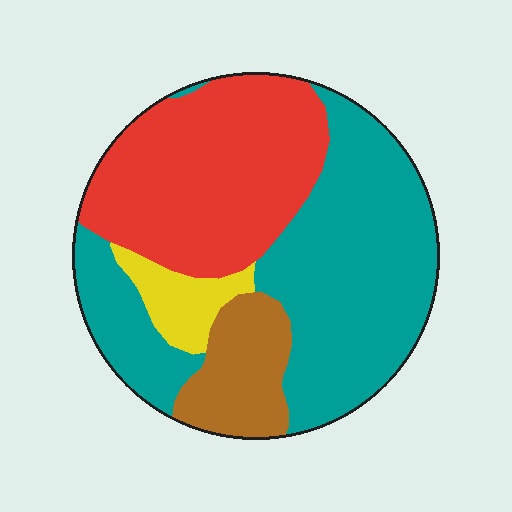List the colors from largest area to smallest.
From largest to smallest: teal, red, brown, yellow.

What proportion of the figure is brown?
Brown takes up less than a sixth of the figure.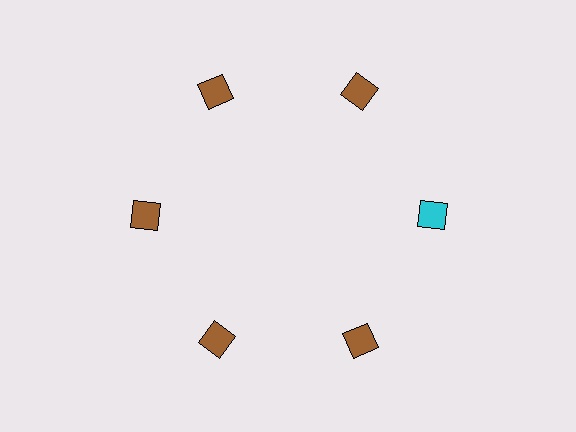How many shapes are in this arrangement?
There are 6 shapes arranged in a ring pattern.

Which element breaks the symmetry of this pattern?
The cyan diamond at roughly the 3 o'clock position breaks the symmetry. All other shapes are brown diamonds.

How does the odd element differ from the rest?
It has a different color: cyan instead of brown.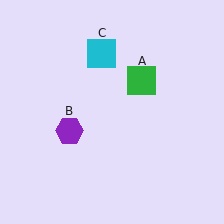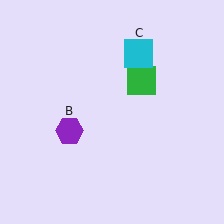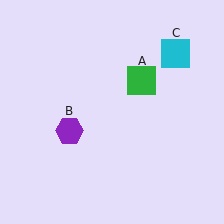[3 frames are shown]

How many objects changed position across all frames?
1 object changed position: cyan square (object C).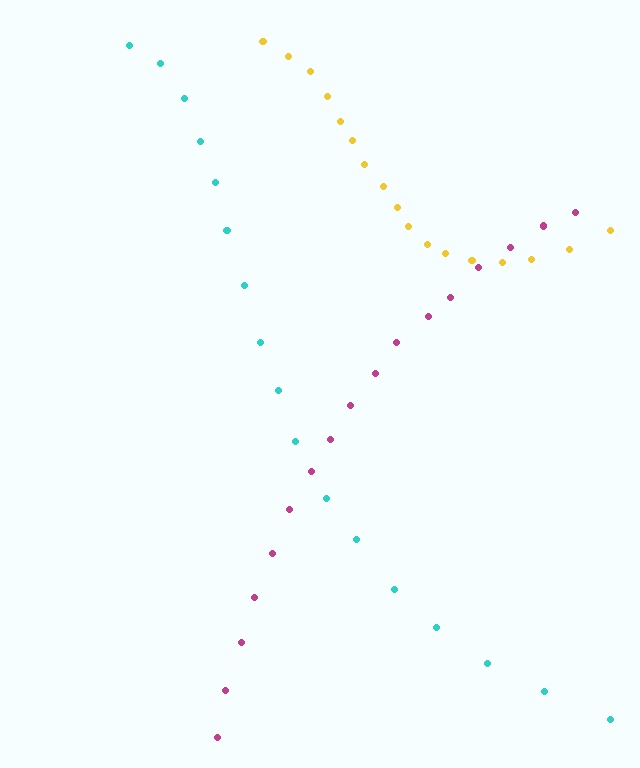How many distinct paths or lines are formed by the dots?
There are 3 distinct paths.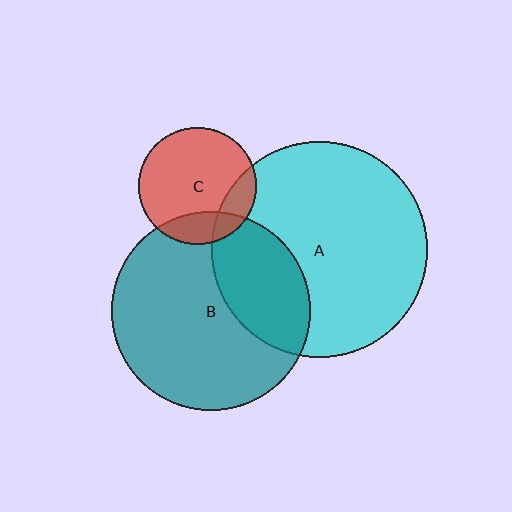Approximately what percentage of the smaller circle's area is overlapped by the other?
Approximately 15%.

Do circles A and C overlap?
Yes.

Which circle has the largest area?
Circle A (cyan).